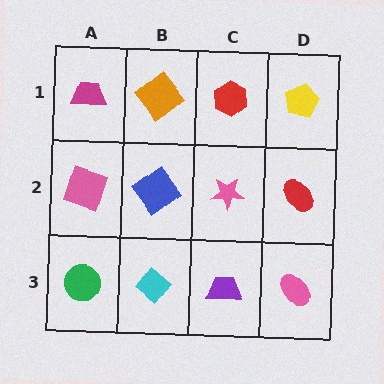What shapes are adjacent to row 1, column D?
A red ellipse (row 2, column D), a red hexagon (row 1, column C).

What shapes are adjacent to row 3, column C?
A pink star (row 2, column C), a cyan diamond (row 3, column B), a pink ellipse (row 3, column D).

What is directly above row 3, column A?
A pink square.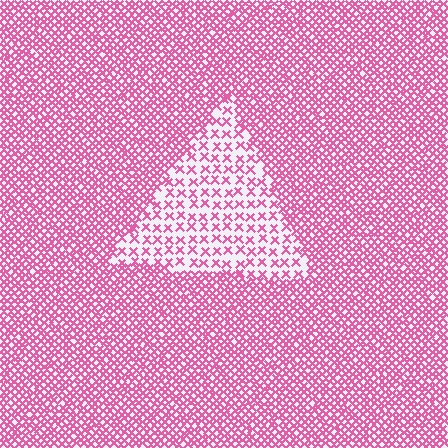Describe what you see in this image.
The image contains small pink elements arranged at two different densities. A triangle-shaped region is visible where the elements are less densely packed than the surrounding area.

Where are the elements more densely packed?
The elements are more densely packed outside the triangle boundary.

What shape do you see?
I see a triangle.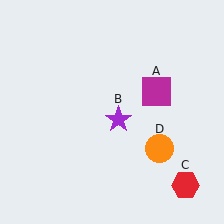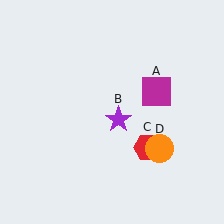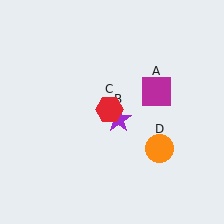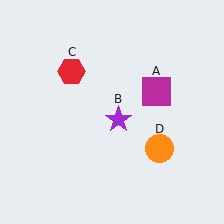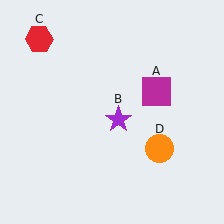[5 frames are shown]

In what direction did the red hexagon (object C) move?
The red hexagon (object C) moved up and to the left.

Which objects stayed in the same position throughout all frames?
Magenta square (object A) and purple star (object B) and orange circle (object D) remained stationary.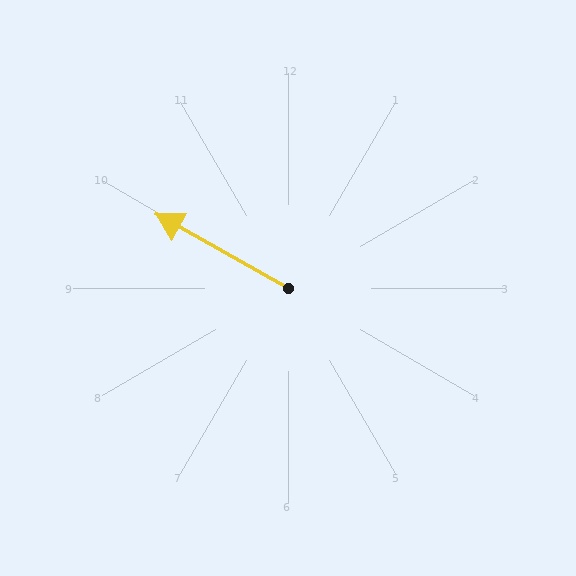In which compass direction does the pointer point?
Northwest.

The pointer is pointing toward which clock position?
Roughly 10 o'clock.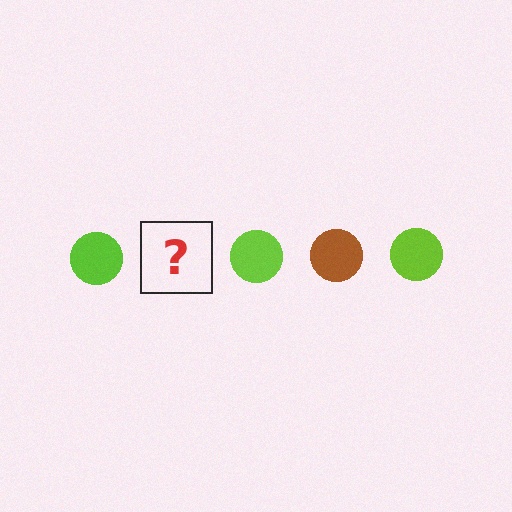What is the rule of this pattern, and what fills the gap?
The rule is that the pattern cycles through lime, brown circles. The gap should be filled with a brown circle.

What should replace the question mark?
The question mark should be replaced with a brown circle.